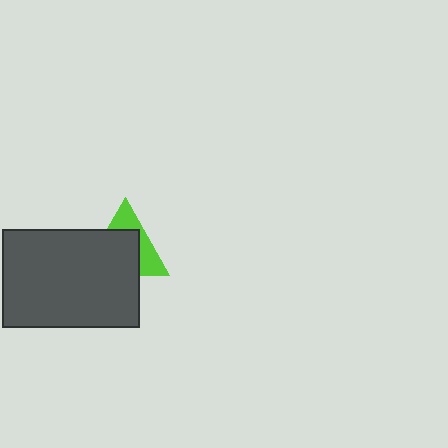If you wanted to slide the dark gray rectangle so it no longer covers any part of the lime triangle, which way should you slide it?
Slide it toward the lower-left — that is the most direct way to separate the two shapes.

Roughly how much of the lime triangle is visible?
A small part of it is visible (roughly 40%).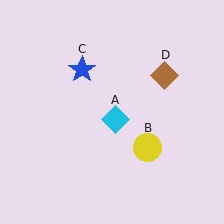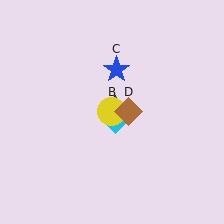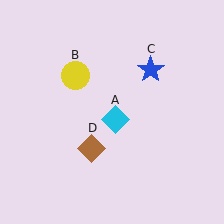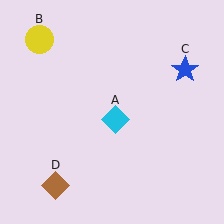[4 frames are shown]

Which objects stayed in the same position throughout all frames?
Cyan diamond (object A) remained stationary.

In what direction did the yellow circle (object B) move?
The yellow circle (object B) moved up and to the left.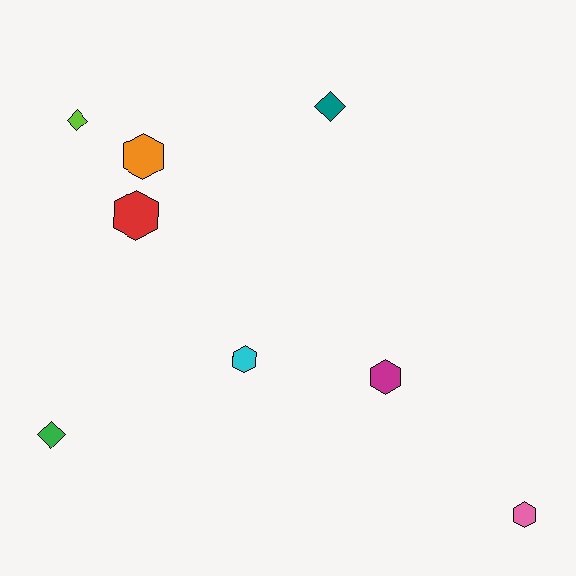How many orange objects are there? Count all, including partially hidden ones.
There is 1 orange object.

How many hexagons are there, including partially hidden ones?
There are 5 hexagons.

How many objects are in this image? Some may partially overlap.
There are 8 objects.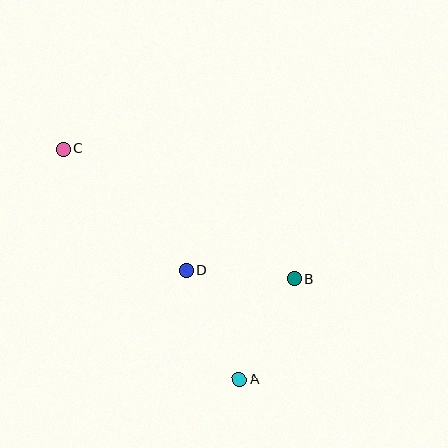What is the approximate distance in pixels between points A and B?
The distance between A and B is approximately 115 pixels.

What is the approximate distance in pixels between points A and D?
The distance between A and D is approximately 121 pixels.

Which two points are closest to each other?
Points B and D are closest to each other.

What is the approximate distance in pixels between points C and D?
The distance between C and D is approximately 173 pixels.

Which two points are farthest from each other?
Points A and C are farthest from each other.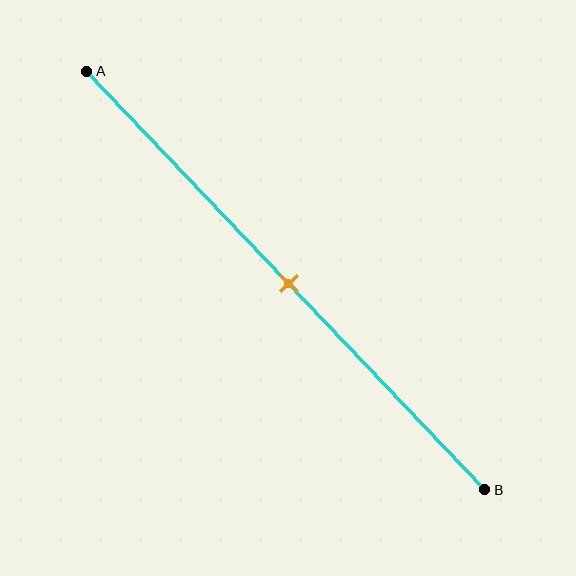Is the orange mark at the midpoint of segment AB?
Yes, the mark is approximately at the midpoint.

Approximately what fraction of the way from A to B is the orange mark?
The orange mark is approximately 50% of the way from A to B.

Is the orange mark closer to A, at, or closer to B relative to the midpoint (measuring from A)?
The orange mark is approximately at the midpoint of segment AB.